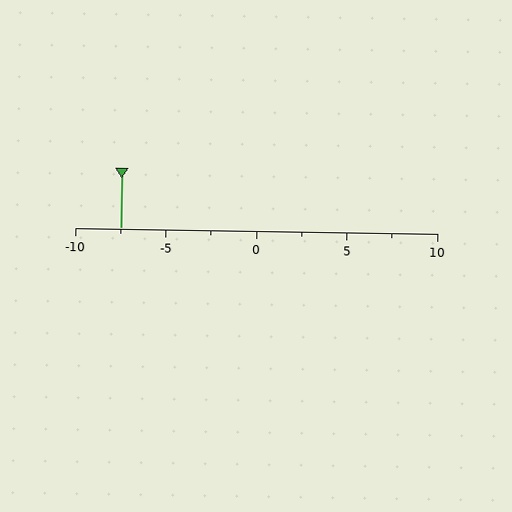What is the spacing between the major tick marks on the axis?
The major ticks are spaced 5 apart.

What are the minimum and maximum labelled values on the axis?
The axis runs from -10 to 10.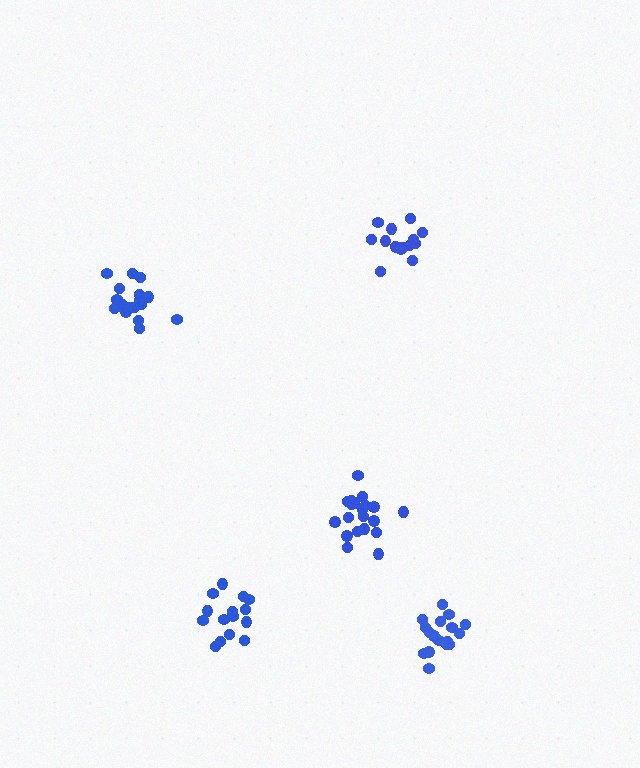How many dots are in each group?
Group 1: 19 dots, Group 2: 15 dots, Group 3: 20 dots, Group 4: 18 dots, Group 5: 15 dots (87 total).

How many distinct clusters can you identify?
There are 5 distinct clusters.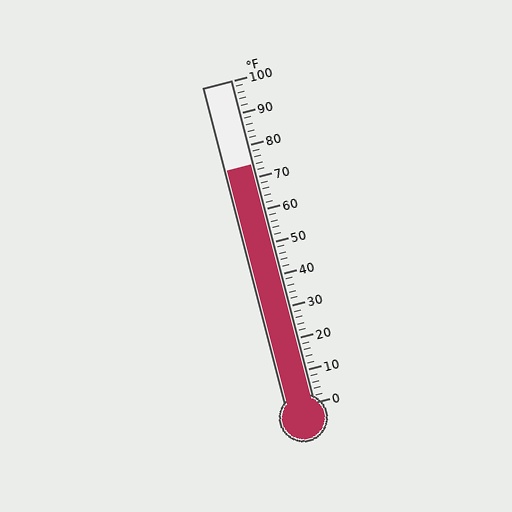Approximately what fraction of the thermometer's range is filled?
The thermometer is filled to approximately 75% of its range.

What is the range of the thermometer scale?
The thermometer scale ranges from 0°F to 100°F.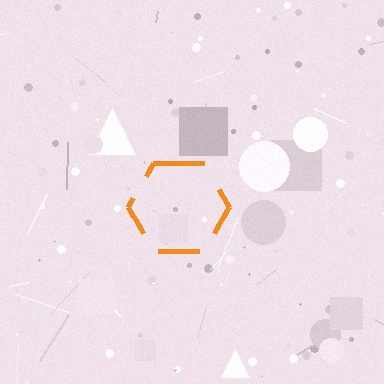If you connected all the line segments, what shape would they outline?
They would outline a hexagon.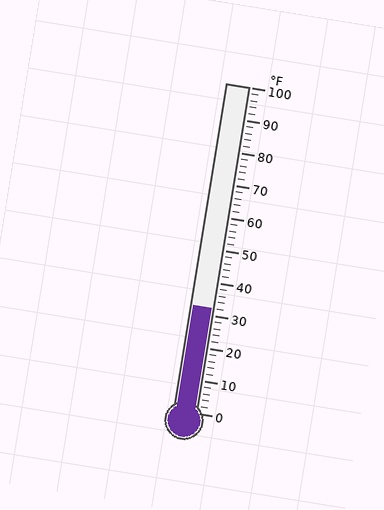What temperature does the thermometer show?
The thermometer shows approximately 32°F.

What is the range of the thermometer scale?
The thermometer scale ranges from 0°F to 100°F.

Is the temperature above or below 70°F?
The temperature is below 70°F.